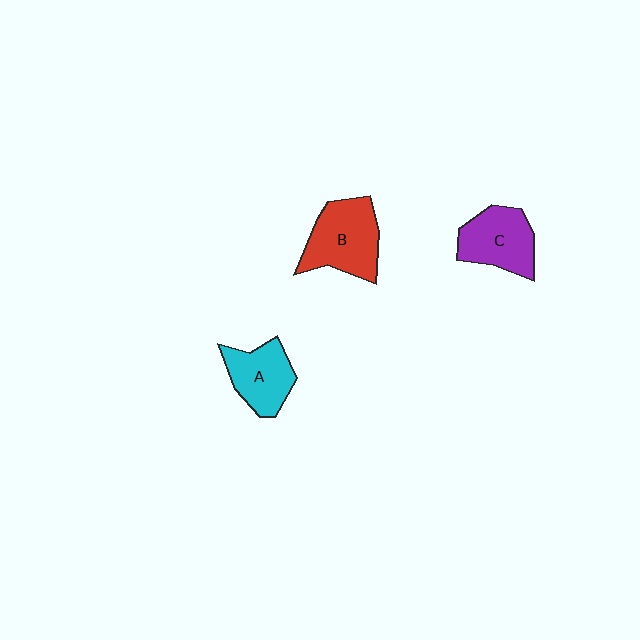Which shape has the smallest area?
Shape A (cyan).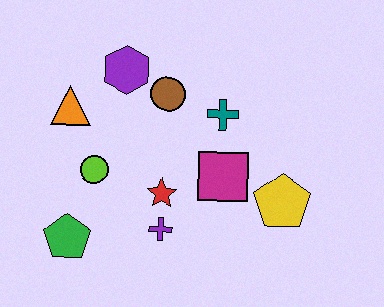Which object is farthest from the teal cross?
The green pentagon is farthest from the teal cross.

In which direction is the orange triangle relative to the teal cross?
The orange triangle is to the left of the teal cross.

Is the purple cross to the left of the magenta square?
Yes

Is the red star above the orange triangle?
No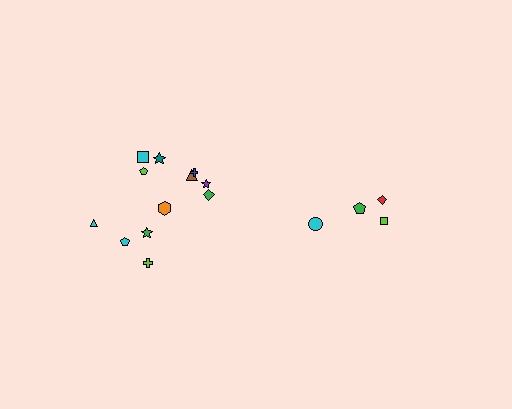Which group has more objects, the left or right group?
The left group.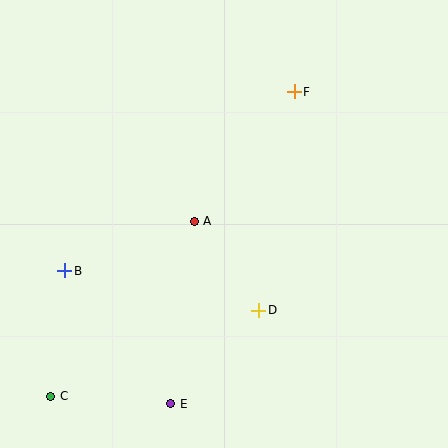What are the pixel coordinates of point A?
Point A is at (194, 221).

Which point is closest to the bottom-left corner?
Point C is closest to the bottom-left corner.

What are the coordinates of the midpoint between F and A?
The midpoint between F and A is at (244, 157).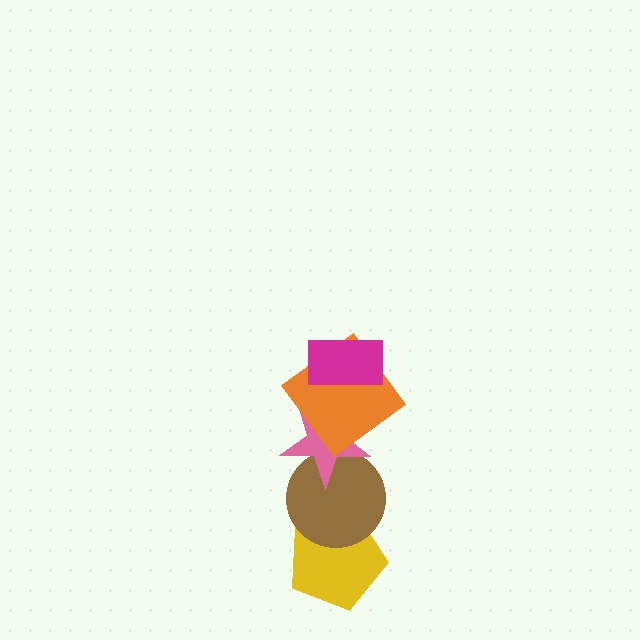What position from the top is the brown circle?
The brown circle is 4th from the top.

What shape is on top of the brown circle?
The pink star is on top of the brown circle.